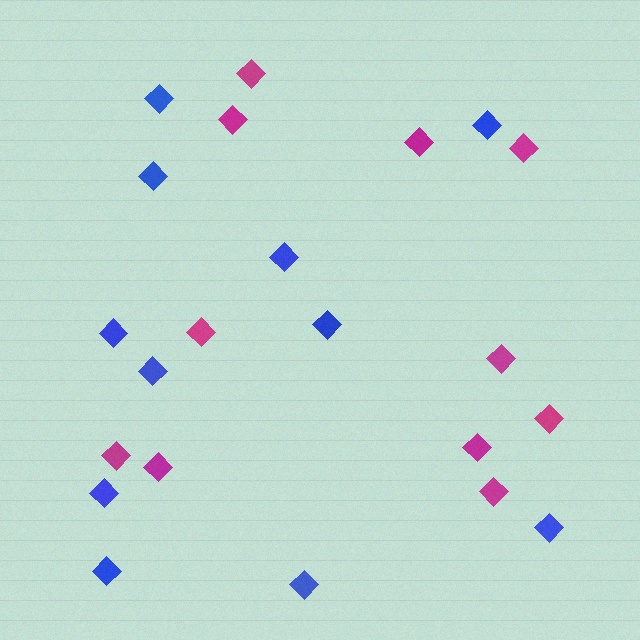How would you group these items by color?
There are 2 groups: one group of blue diamonds (11) and one group of magenta diamonds (11).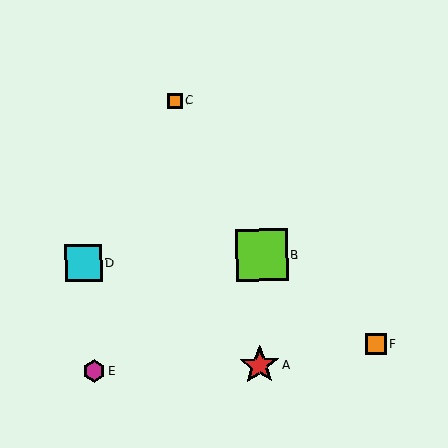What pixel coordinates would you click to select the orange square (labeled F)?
Click at (376, 344) to select the orange square F.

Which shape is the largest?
The lime square (labeled B) is the largest.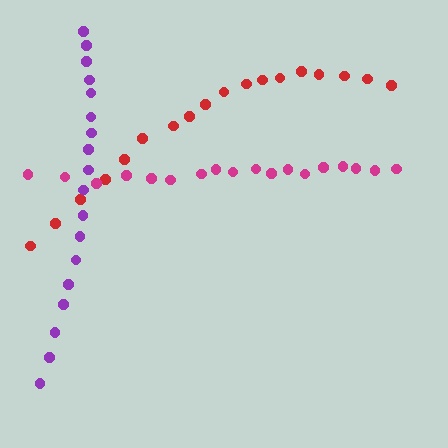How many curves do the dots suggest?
There are 3 distinct paths.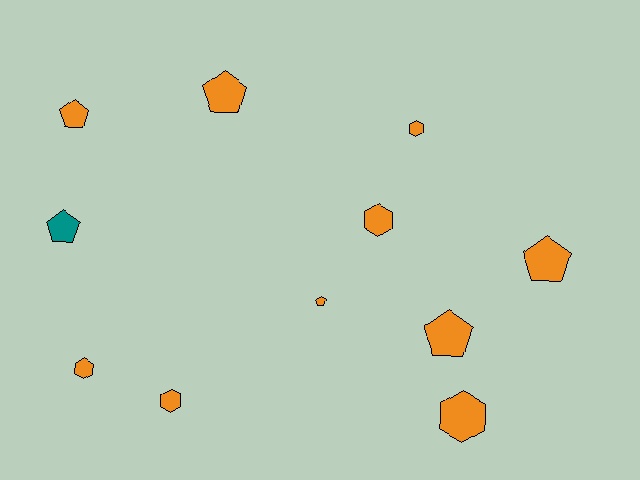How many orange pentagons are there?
There are 5 orange pentagons.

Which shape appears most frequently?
Pentagon, with 6 objects.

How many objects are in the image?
There are 11 objects.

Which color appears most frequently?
Orange, with 10 objects.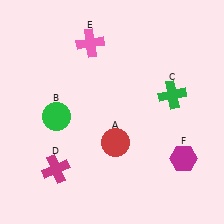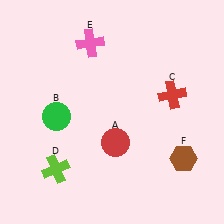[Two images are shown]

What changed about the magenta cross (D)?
In Image 1, D is magenta. In Image 2, it changed to lime.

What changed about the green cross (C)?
In Image 1, C is green. In Image 2, it changed to red.